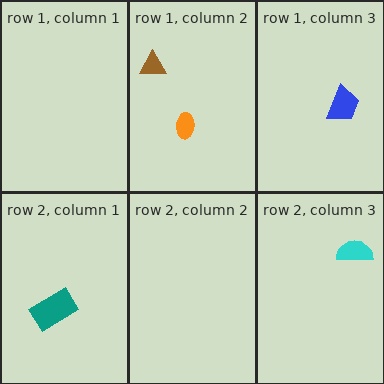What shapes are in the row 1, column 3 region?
The blue trapezoid.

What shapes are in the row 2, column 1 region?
The teal rectangle.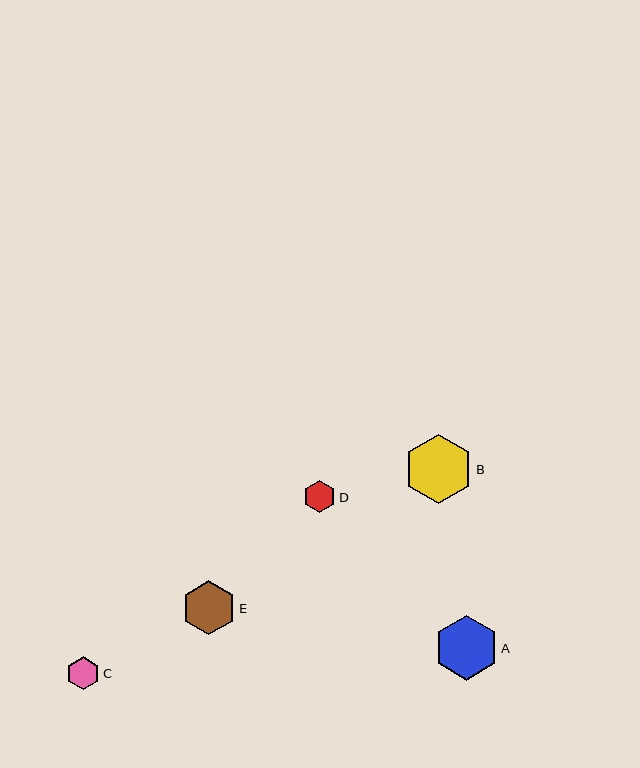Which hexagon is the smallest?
Hexagon D is the smallest with a size of approximately 32 pixels.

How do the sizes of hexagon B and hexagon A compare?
Hexagon B and hexagon A are approximately the same size.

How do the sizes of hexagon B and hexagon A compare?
Hexagon B and hexagon A are approximately the same size.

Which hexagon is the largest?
Hexagon B is the largest with a size of approximately 69 pixels.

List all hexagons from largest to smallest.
From largest to smallest: B, A, E, C, D.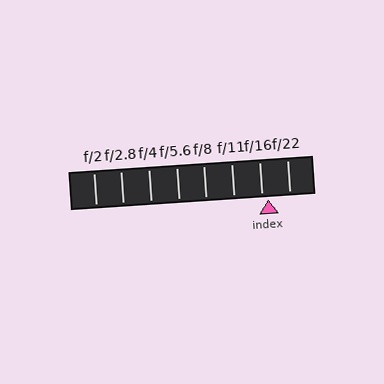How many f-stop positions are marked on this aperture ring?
There are 8 f-stop positions marked.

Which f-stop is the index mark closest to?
The index mark is closest to f/16.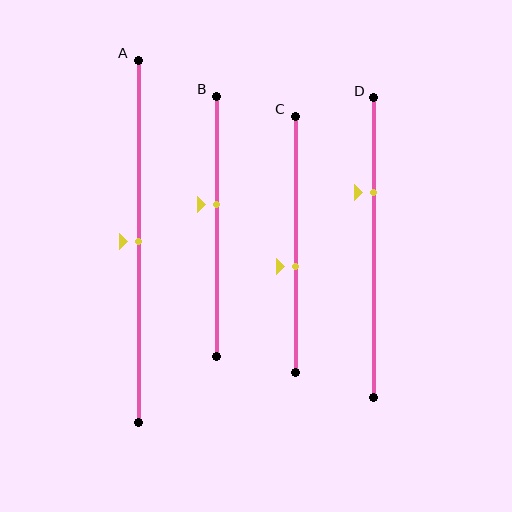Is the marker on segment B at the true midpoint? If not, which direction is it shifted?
No, the marker on segment B is shifted upward by about 9% of the segment length.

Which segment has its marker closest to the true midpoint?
Segment A has its marker closest to the true midpoint.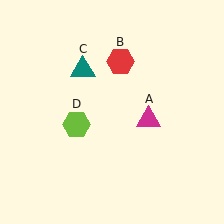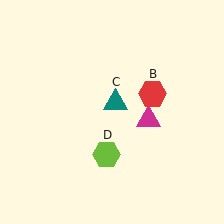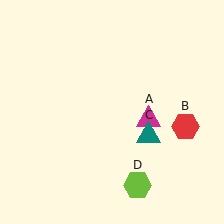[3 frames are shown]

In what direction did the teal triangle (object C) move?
The teal triangle (object C) moved down and to the right.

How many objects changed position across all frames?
3 objects changed position: red hexagon (object B), teal triangle (object C), lime hexagon (object D).